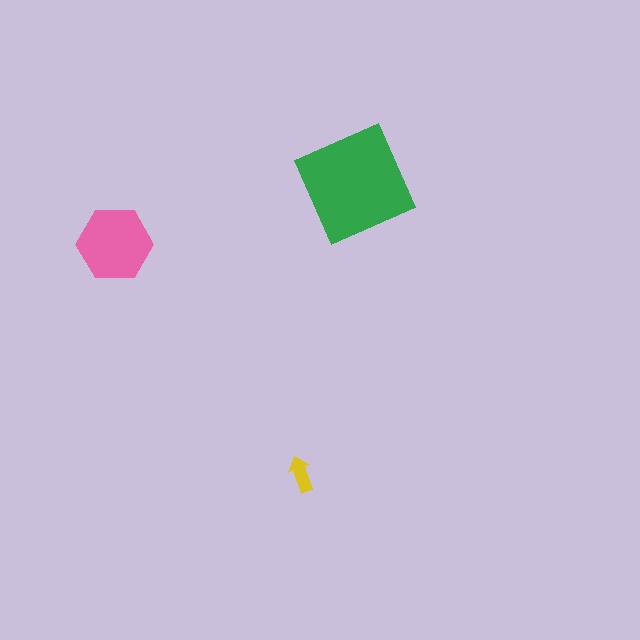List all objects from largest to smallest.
The green square, the pink hexagon, the yellow arrow.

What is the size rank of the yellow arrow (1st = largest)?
3rd.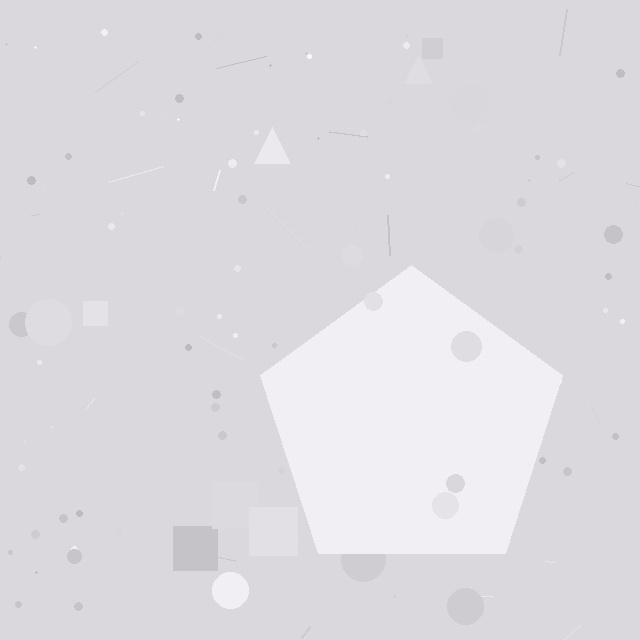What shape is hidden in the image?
A pentagon is hidden in the image.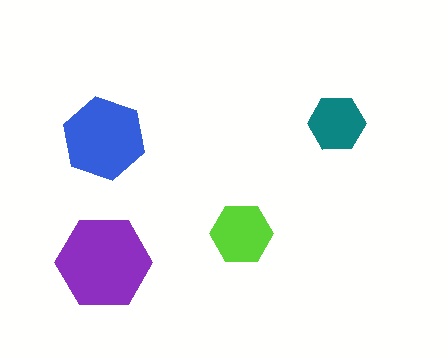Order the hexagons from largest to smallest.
the purple one, the blue one, the lime one, the teal one.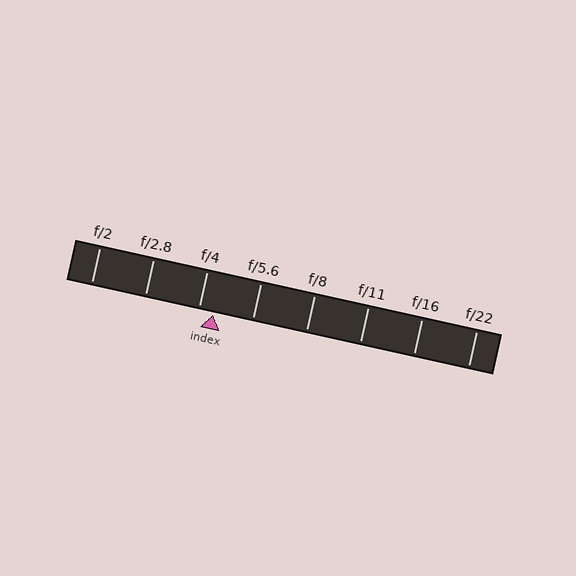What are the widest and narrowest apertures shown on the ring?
The widest aperture shown is f/2 and the narrowest is f/22.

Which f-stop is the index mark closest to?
The index mark is closest to f/4.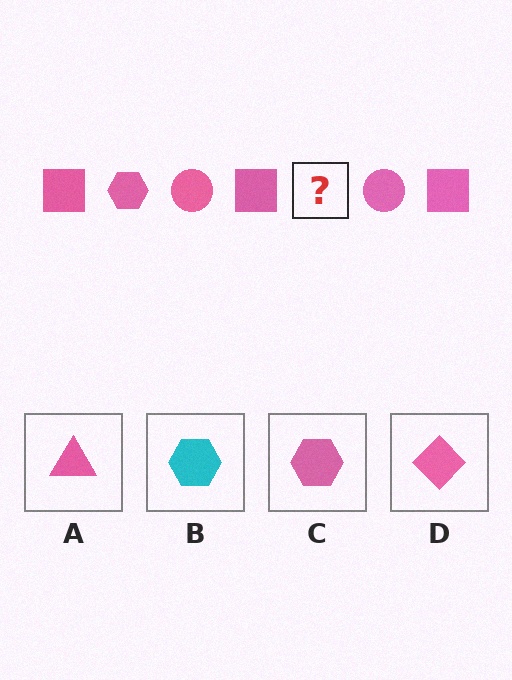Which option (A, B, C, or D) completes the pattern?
C.